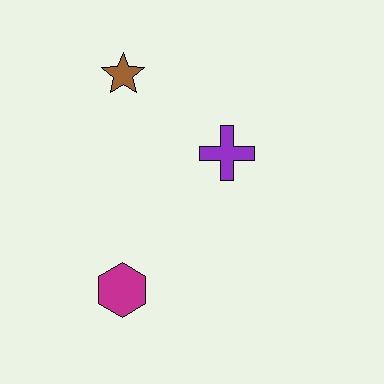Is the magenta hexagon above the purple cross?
No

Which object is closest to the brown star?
The purple cross is closest to the brown star.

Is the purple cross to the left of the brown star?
No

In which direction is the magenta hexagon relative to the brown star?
The magenta hexagon is below the brown star.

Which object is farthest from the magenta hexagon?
The brown star is farthest from the magenta hexagon.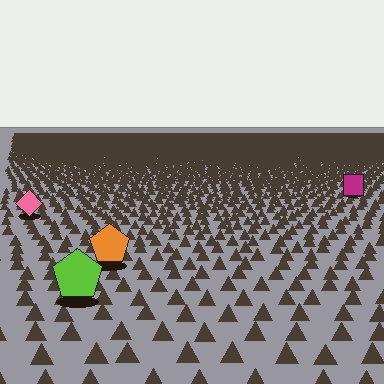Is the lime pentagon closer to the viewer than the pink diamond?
Yes. The lime pentagon is closer — you can tell from the texture gradient: the ground texture is coarser near it.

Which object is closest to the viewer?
The lime pentagon is closest. The texture marks near it are larger and more spread out.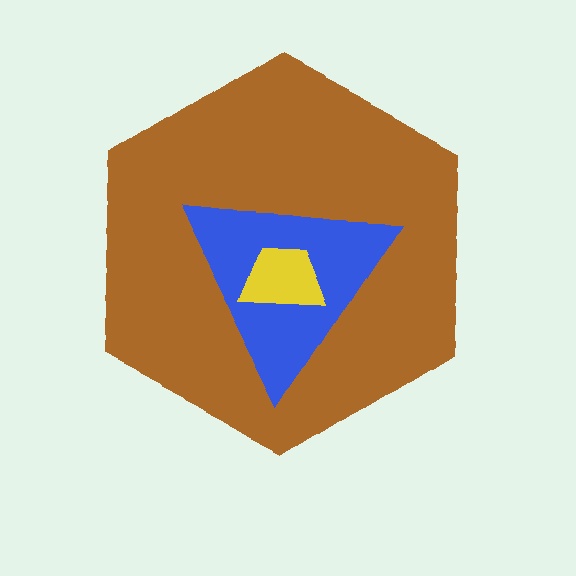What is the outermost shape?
The brown hexagon.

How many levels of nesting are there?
3.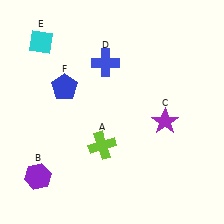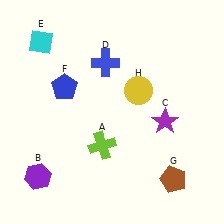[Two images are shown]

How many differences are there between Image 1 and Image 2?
There are 2 differences between the two images.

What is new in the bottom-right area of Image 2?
A brown pentagon (G) was added in the bottom-right area of Image 2.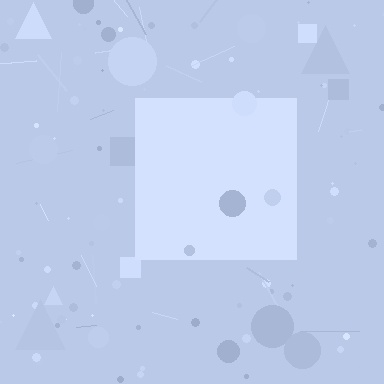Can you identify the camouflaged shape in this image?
The camouflaged shape is a square.